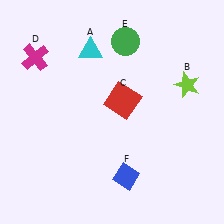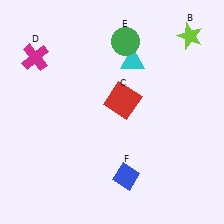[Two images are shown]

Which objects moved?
The objects that moved are: the cyan triangle (A), the lime star (B).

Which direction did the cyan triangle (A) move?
The cyan triangle (A) moved right.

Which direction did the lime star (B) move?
The lime star (B) moved up.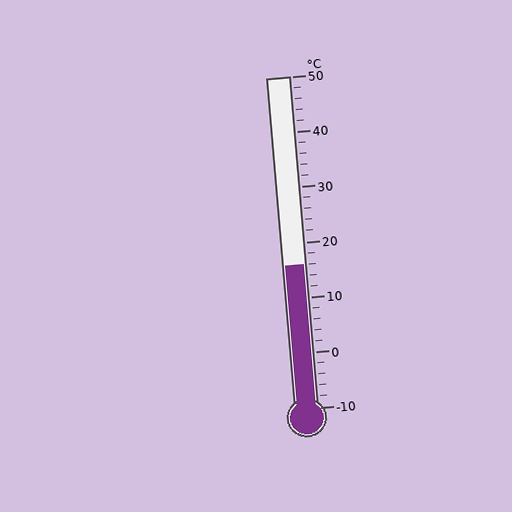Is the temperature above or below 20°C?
The temperature is below 20°C.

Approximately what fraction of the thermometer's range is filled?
The thermometer is filled to approximately 45% of its range.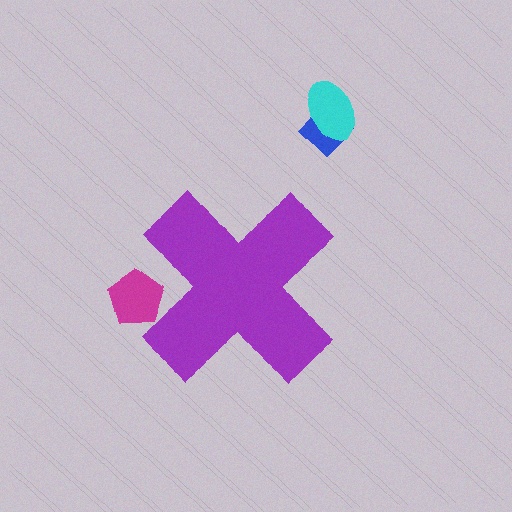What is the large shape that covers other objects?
A purple cross.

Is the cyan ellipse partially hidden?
No, the cyan ellipse is fully visible.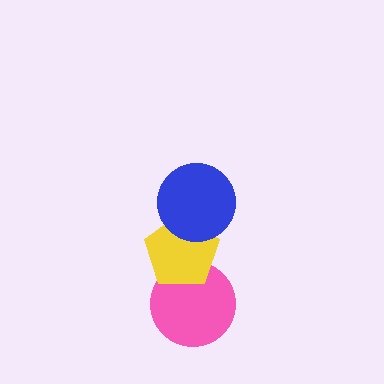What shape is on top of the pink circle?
The yellow pentagon is on top of the pink circle.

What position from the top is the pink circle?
The pink circle is 3rd from the top.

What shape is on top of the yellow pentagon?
The blue circle is on top of the yellow pentagon.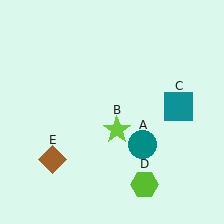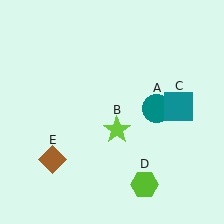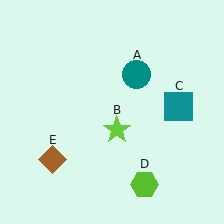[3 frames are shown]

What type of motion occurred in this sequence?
The teal circle (object A) rotated counterclockwise around the center of the scene.